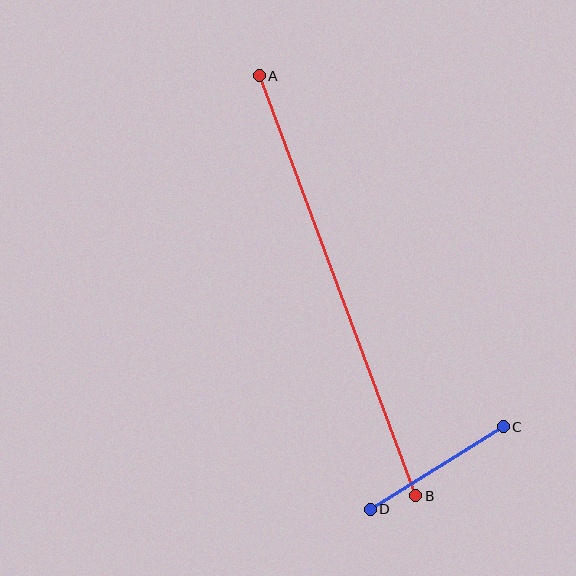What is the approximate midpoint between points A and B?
The midpoint is at approximately (337, 286) pixels.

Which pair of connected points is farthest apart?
Points A and B are farthest apart.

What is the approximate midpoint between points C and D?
The midpoint is at approximately (437, 468) pixels.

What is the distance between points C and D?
The distance is approximately 157 pixels.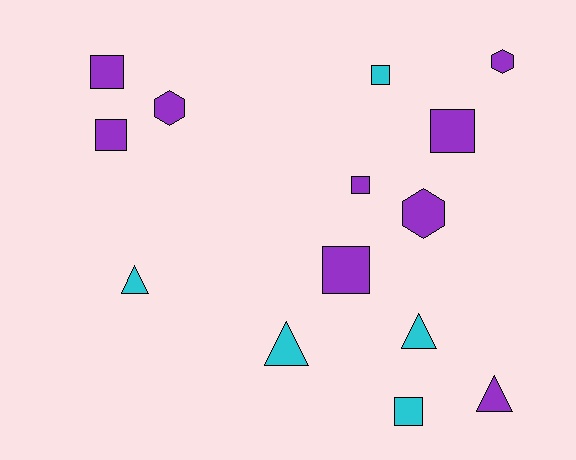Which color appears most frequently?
Purple, with 9 objects.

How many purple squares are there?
There are 5 purple squares.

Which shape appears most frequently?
Square, with 7 objects.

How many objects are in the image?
There are 14 objects.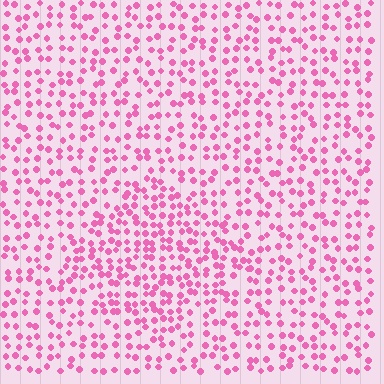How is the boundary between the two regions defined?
The boundary is defined by a change in element density (approximately 1.6x ratio). All elements are the same color, size, and shape.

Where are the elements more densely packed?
The elements are more densely packed inside the diamond boundary.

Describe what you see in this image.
The image contains small pink elements arranged at two different densities. A diamond-shaped region is visible where the elements are more densely packed than the surrounding area.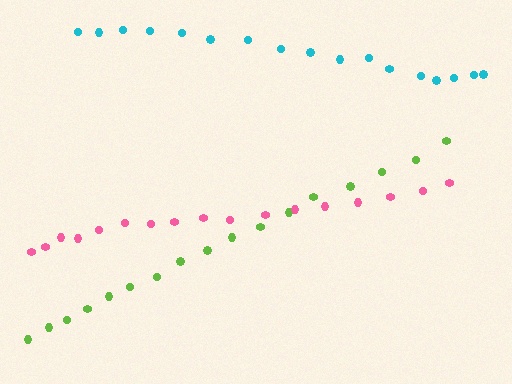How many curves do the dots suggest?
There are 3 distinct paths.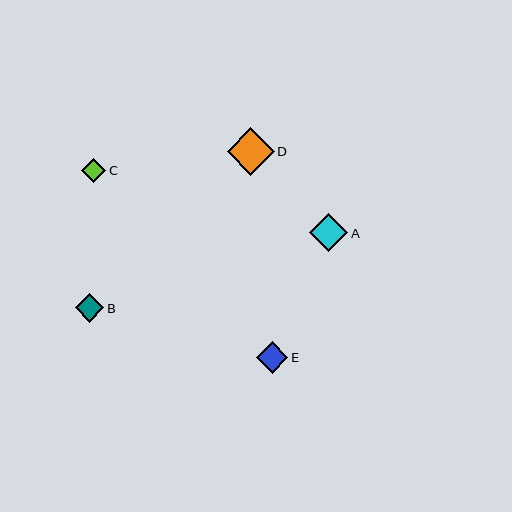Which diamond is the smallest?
Diamond C is the smallest with a size of approximately 25 pixels.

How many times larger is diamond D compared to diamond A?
Diamond D is approximately 1.2 times the size of diamond A.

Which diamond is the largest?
Diamond D is the largest with a size of approximately 47 pixels.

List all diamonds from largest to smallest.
From largest to smallest: D, A, E, B, C.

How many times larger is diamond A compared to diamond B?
Diamond A is approximately 1.4 times the size of diamond B.